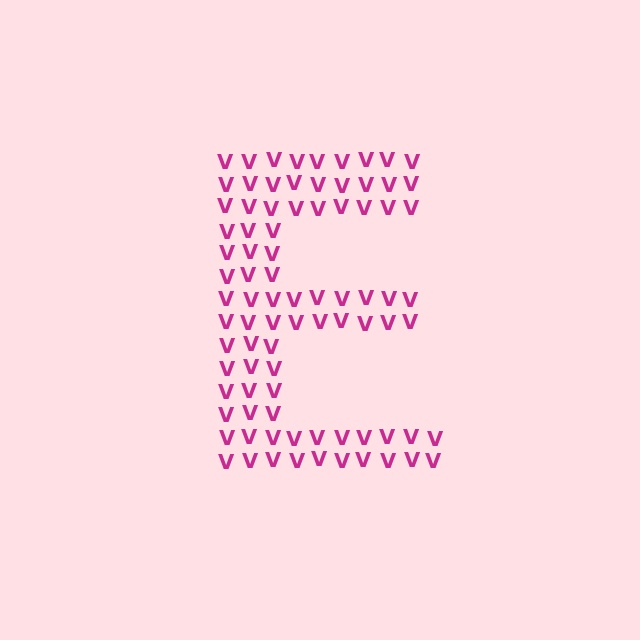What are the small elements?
The small elements are letter V's.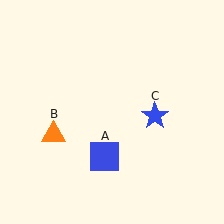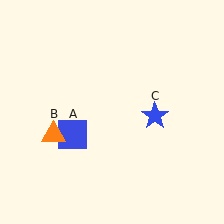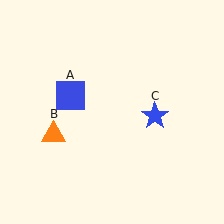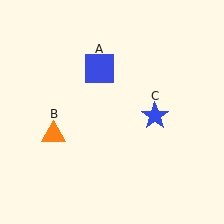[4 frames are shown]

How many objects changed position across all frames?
1 object changed position: blue square (object A).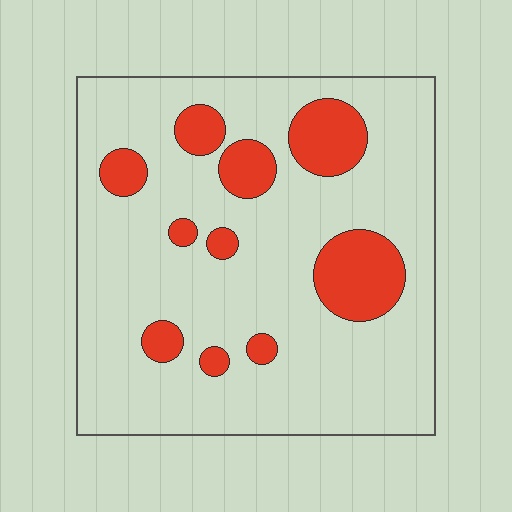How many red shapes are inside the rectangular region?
10.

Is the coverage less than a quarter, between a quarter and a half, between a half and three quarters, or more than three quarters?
Less than a quarter.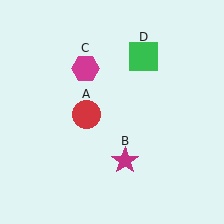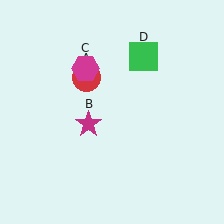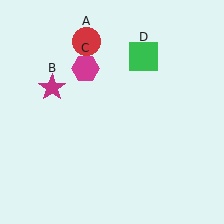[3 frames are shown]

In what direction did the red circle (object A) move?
The red circle (object A) moved up.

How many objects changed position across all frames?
2 objects changed position: red circle (object A), magenta star (object B).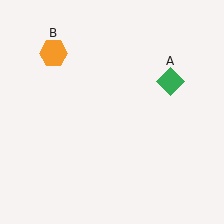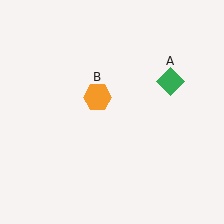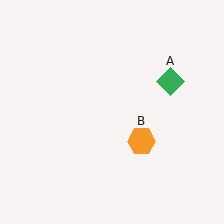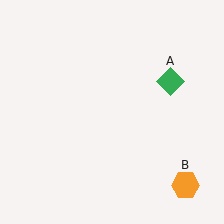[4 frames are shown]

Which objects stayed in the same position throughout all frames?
Green diamond (object A) remained stationary.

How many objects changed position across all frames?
1 object changed position: orange hexagon (object B).